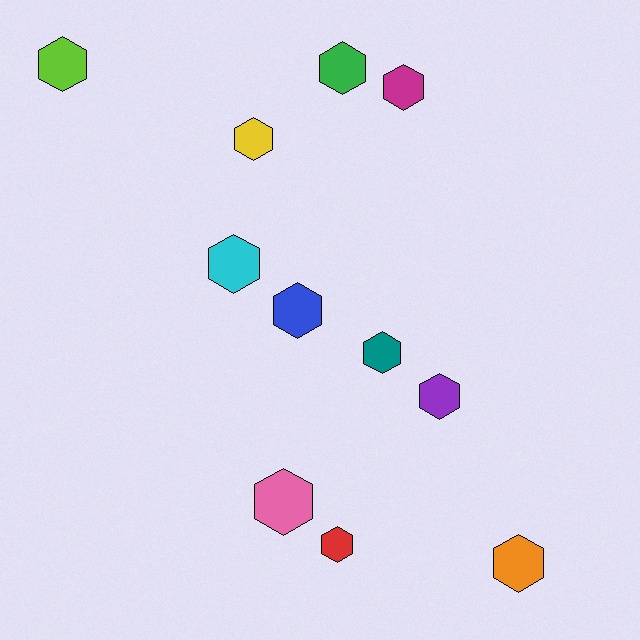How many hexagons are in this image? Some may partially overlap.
There are 11 hexagons.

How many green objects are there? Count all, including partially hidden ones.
There is 1 green object.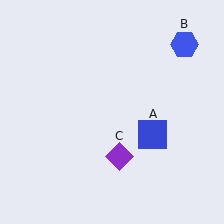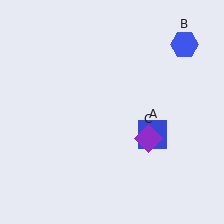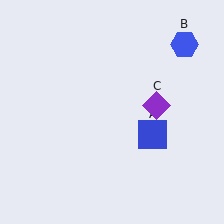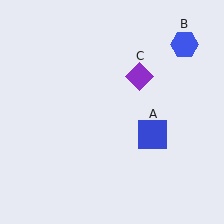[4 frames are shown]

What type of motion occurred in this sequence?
The purple diamond (object C) rotated counterclockwise around the center of the scene.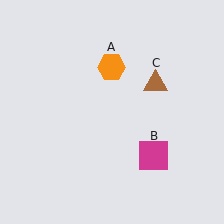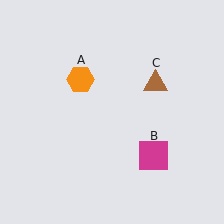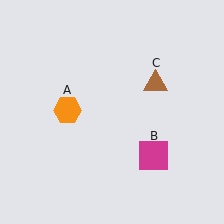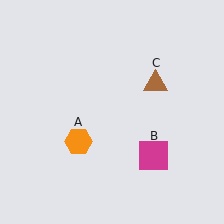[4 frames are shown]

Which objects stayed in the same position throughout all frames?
Magenta square (object B) and brown triangle (object C) remained stationary.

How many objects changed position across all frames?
1 object changed position: orange hexagon (object A).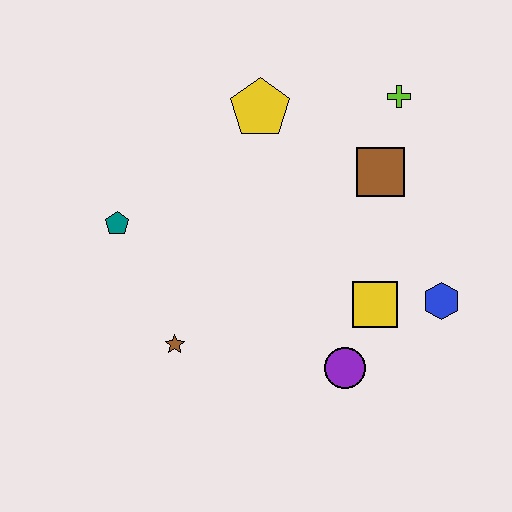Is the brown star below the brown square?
Yes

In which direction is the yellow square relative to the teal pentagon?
The yellow square is to the right of the teal pentagon.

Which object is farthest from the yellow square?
The teal pentagon is farthest from the yellow square.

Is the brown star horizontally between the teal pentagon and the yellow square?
Yes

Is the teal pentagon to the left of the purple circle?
Yes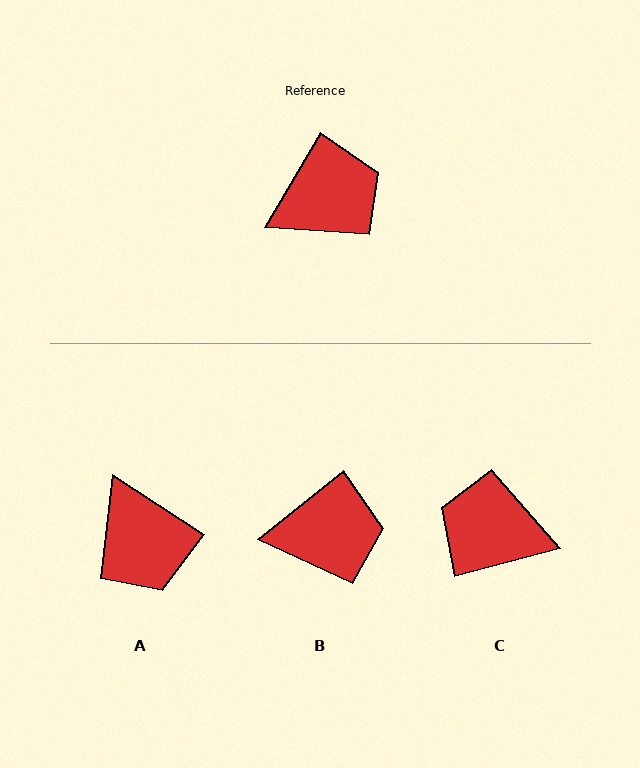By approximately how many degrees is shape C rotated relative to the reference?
Approximately 135 degrees counter-clockwise.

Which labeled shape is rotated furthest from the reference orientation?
C, about 135 degrees away.